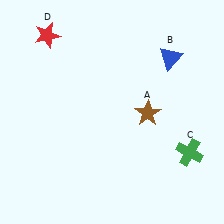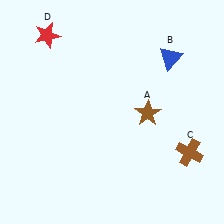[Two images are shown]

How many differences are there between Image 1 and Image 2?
There is 1 difference between the two images.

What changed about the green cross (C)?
In Image 1, C is green. In Image 2, it changed to brown.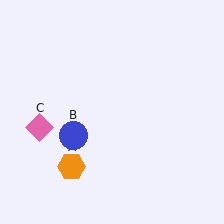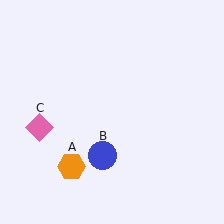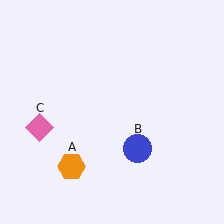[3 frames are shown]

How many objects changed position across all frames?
1 object changed position: blue circle (object B).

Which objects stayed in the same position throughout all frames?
Orange hexagon (object A) and pink diamond (object C) remained stationary.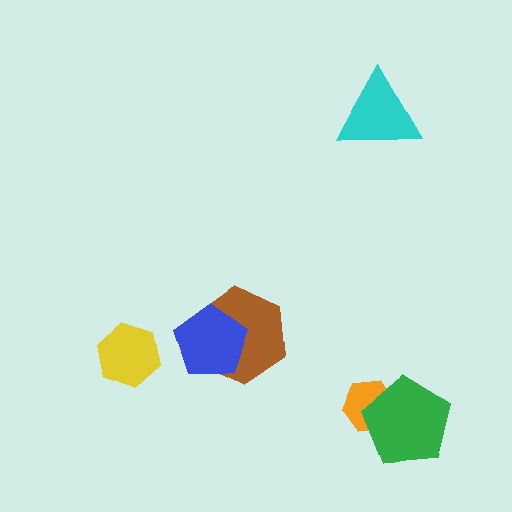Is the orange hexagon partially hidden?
Yes, it is partially covered by another shape.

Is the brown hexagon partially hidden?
Yes, it is partially covered by another shape.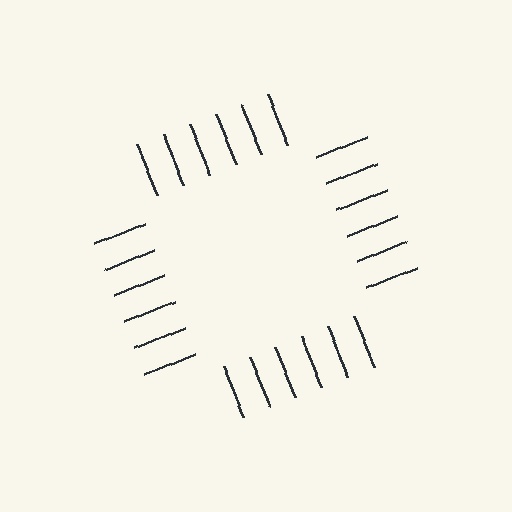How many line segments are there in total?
24 — 6 along each of the 4 edges.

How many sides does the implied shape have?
4 sides — the line-ends trace a square.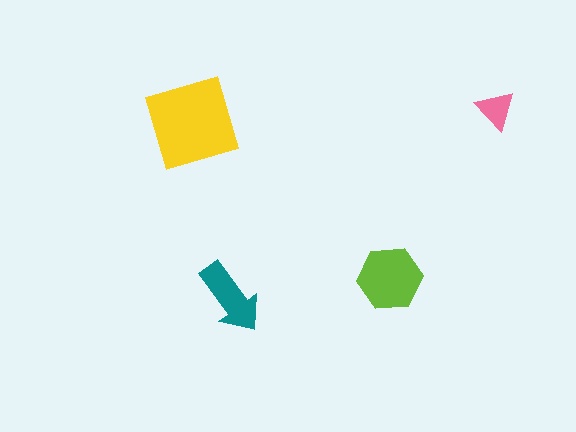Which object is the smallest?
The pink triangle.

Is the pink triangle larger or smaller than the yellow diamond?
Smaller.